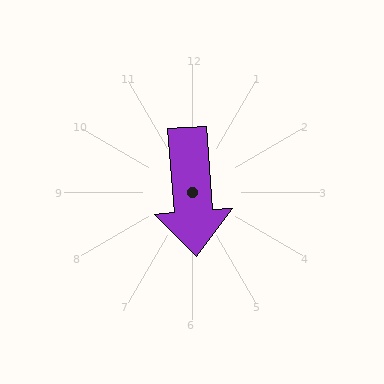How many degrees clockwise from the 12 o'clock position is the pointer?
Approximately 176 degrees.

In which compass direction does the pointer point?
South.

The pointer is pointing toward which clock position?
Roughly 6 o'clock.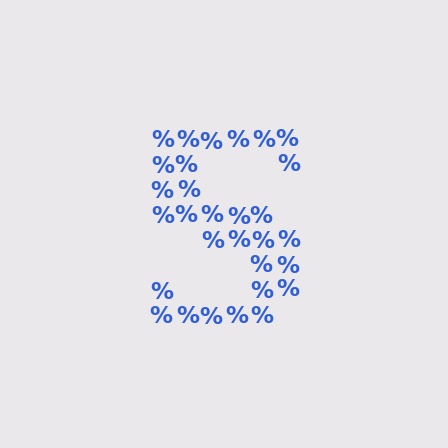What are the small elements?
The small elements are percent signs.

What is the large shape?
The large shape is the letter S.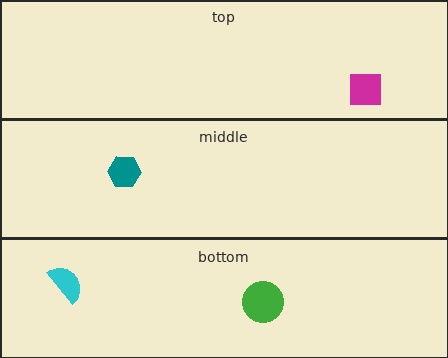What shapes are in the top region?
The magenta square.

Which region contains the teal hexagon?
The middle region.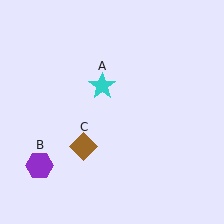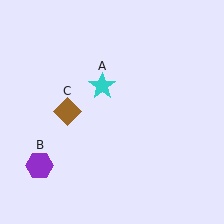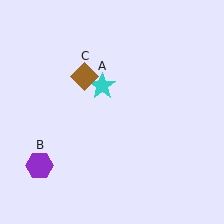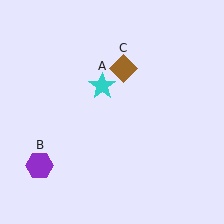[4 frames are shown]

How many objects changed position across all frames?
1 object changed position: brown diamond (object C).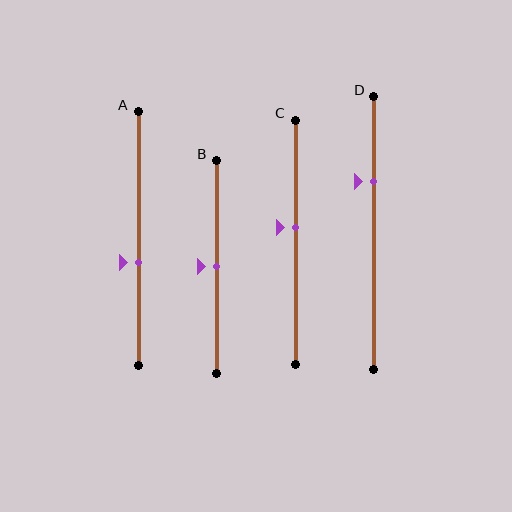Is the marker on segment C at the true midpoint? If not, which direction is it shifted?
No, the marker on segment C is shifted upward by about 6% of the segment length.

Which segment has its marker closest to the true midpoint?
Segment B has its marker closest to the true midpoint.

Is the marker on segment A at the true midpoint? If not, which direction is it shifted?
No, the marker on segment A is shifted downward by about 10% of the segment length.